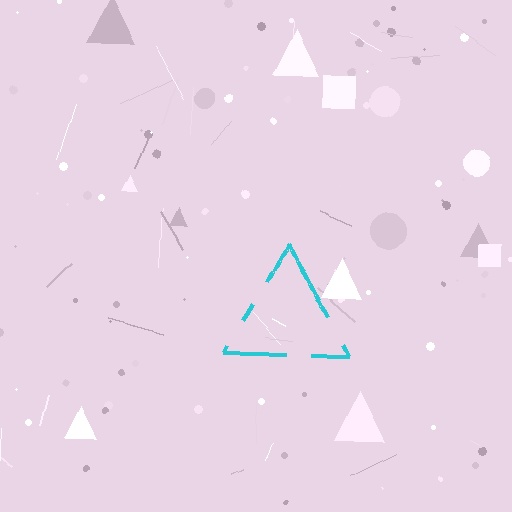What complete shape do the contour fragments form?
The contour fragments form a triangle.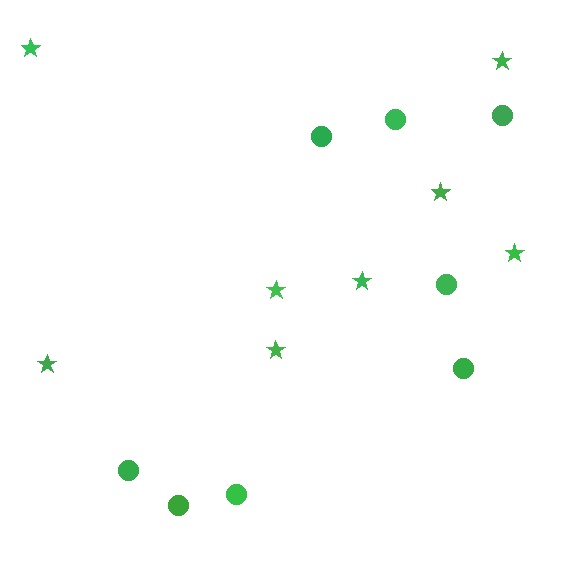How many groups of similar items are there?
There are 2 groups: one group of circles (8) and one group of stars (8).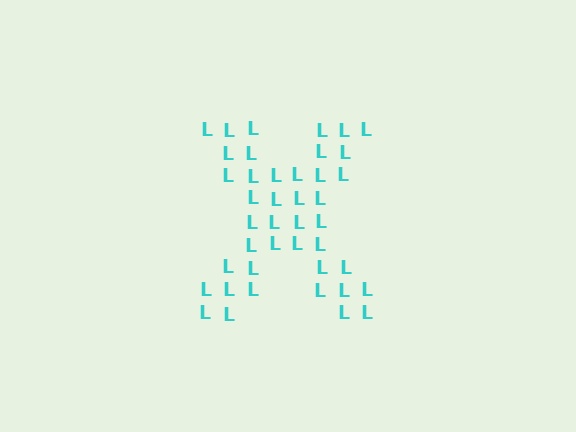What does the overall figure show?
The overall figure shows the letter X.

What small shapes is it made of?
It is made of small letter L's.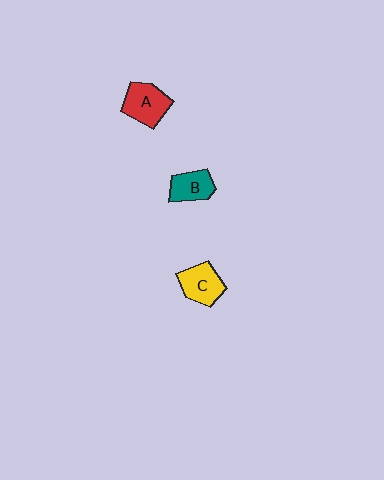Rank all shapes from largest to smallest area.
From largest to smallest: A (red), C (yellow), B (teal).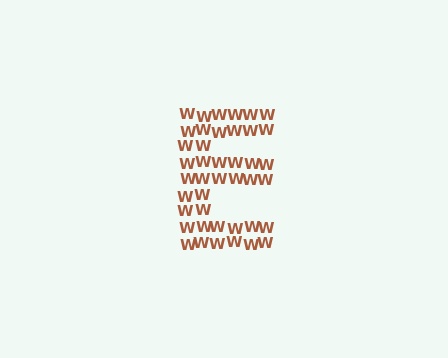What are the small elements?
The small elements are letter W's.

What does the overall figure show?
The overall figure shows the letter E.